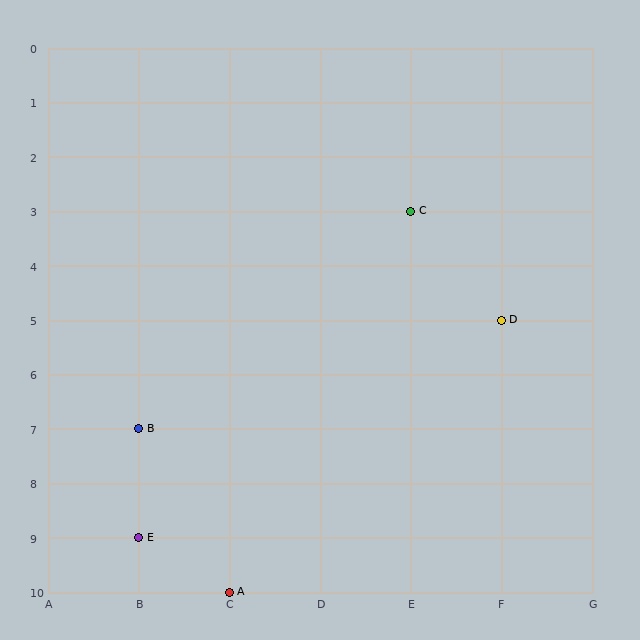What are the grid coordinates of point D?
Point D is at grid coordinates (F, 5).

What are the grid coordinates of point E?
Point E is at grid coordinates (B, 9).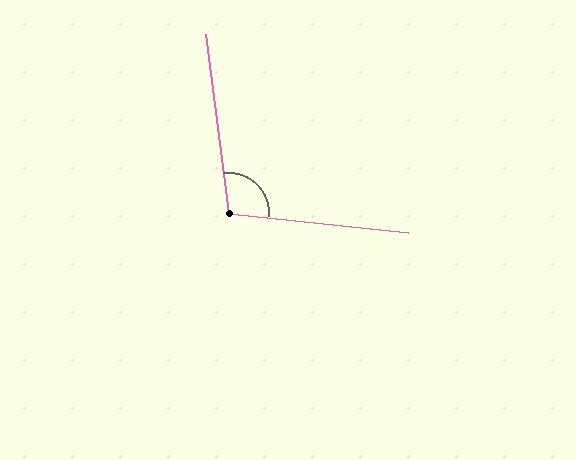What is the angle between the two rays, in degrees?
Approximately 103 degrees.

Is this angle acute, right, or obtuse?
It is obtuse.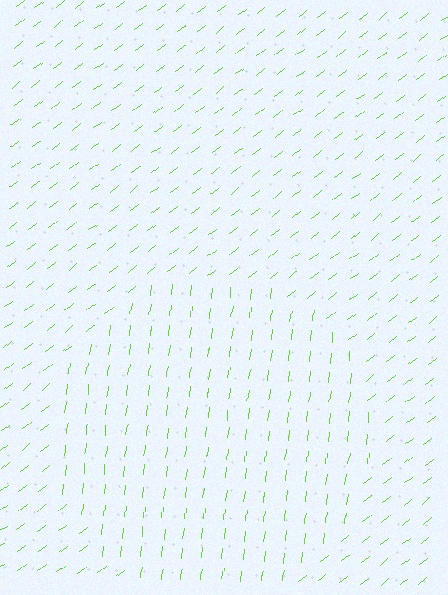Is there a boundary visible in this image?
Yes, there is a texture boundary formed by a change in line orientation.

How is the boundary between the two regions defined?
The boundary is defined purely by a change in line orientation (approximately 45 degrees difference). All lines are the same color and thickness.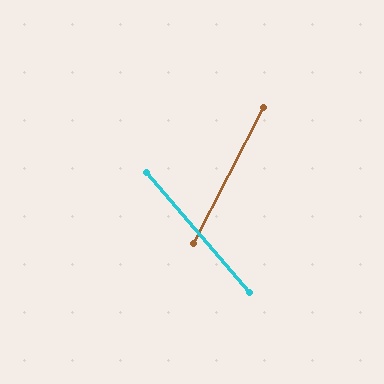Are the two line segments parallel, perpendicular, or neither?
Neither parallel nor perpendicular — they differ by about 67°.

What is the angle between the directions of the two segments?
Approximately 67 degrees.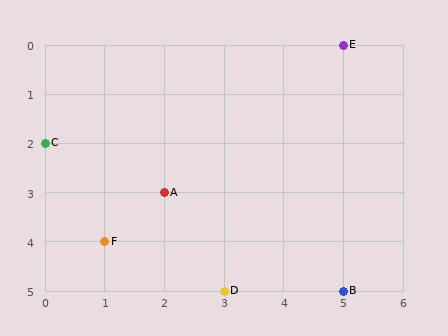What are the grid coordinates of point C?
Point C is at grid coordinates (0, 2).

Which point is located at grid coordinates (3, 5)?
Point D is at (3, 5).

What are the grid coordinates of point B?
Point B is at grid coordinates (5, 5).